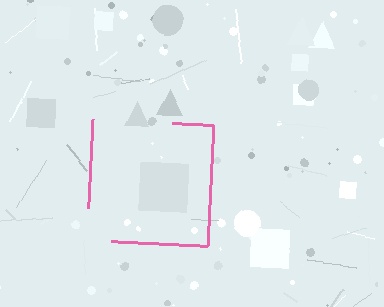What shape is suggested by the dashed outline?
The dashed outline suggests a square.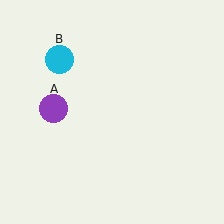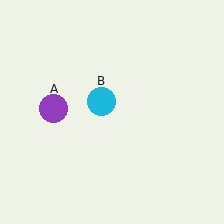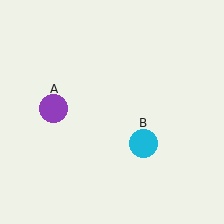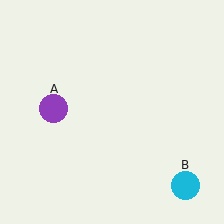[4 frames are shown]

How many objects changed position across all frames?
1 object changed position: cyan circle (object B).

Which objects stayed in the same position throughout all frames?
Purple circle (object A) remained stationary.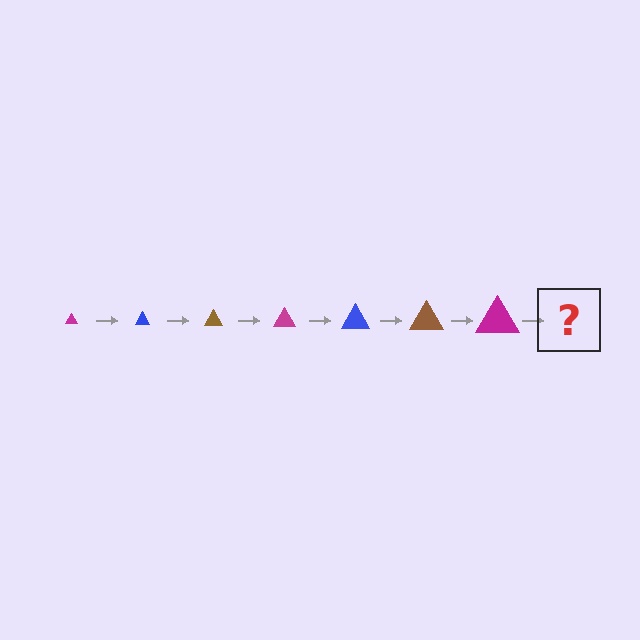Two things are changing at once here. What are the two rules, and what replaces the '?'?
The two rules are that the triangle grows larger each step and the color cycles through magenta, blue, and brown. The '?' should be a blue triangle, larger than the previous one.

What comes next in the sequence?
The next element should be a blue triangle, larger than the previous one.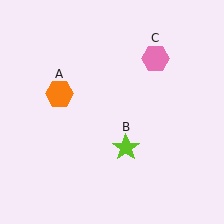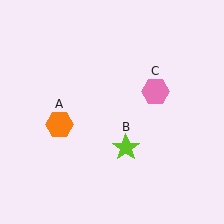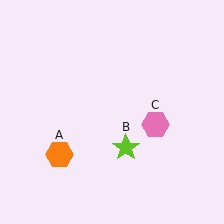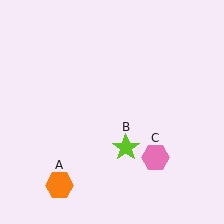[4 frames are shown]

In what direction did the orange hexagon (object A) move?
The orange hexagon (object A) moved down.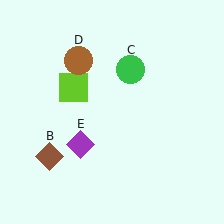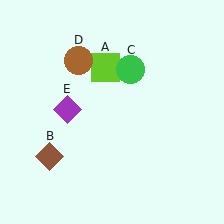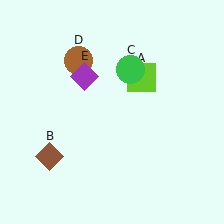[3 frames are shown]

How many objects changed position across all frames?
2 objects changed position: lime square (object A), purple diamond (object E).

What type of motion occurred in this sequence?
The lime square (object A), purple diamond (object E) rotated clockwise around the center of the scene.